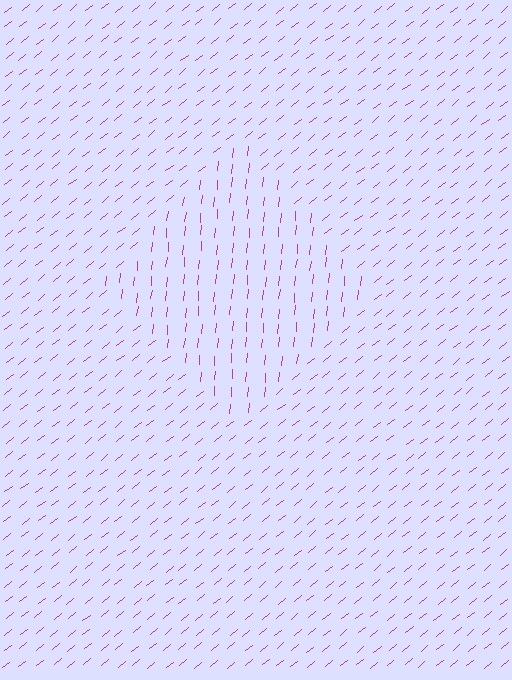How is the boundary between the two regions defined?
The boundary is defined purely by a change in line orientation (approximately 45 degrees difference). All lines are the same color and thickness.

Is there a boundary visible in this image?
Yes, there is a texture boundary formed by a change in line orientation.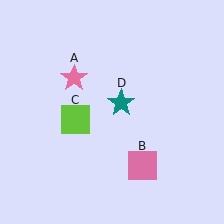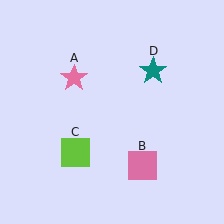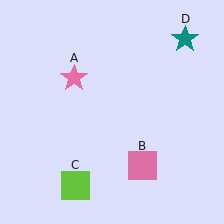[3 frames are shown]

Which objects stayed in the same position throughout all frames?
Pink star (object A) and pink square (object B) remained stationary.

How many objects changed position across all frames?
2 objects changed position: lime square (object C), teal star (object D).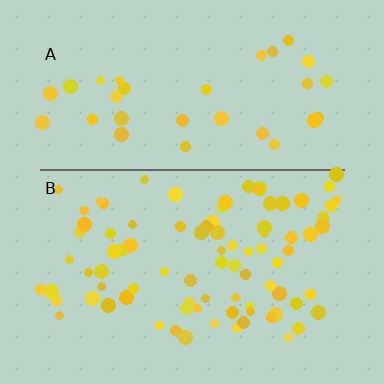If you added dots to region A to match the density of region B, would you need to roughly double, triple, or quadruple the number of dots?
Approximately triple.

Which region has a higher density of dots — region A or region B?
B (the bottom).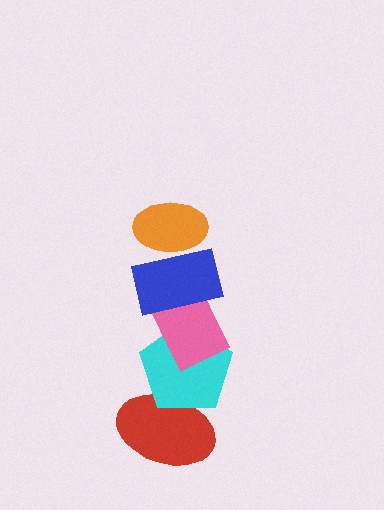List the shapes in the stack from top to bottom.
From top to bottom: the orange ellipse, the blue rectangle, the pink rectangle, the cyan pentagon, the red ellipse.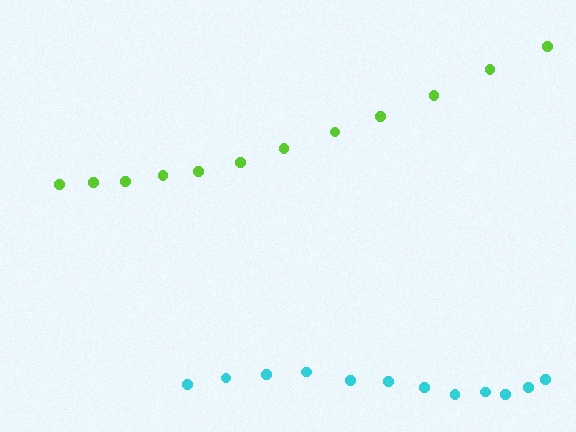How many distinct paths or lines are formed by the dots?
There are 2 distinct paths.